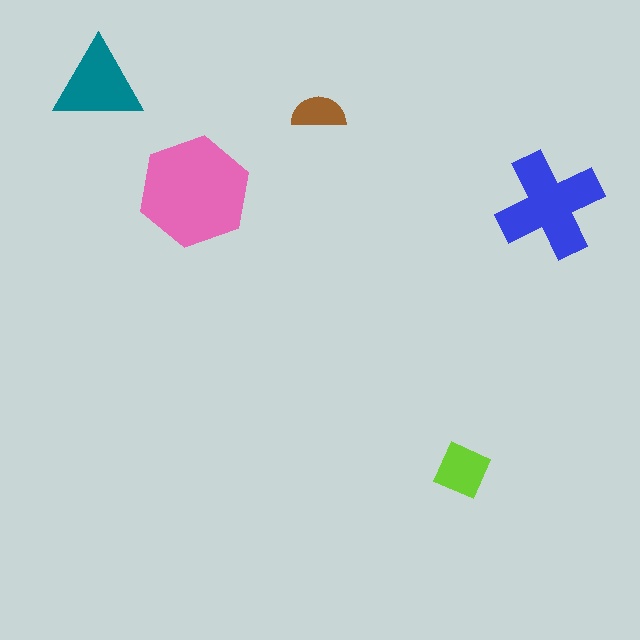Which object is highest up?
The teal triangle is topmost.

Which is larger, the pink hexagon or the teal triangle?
The pink hexagon.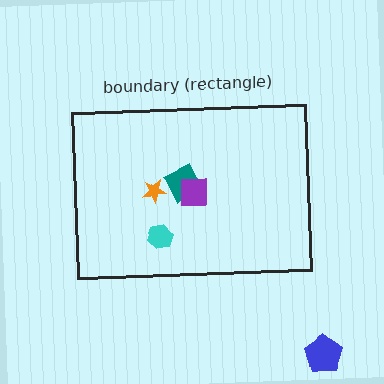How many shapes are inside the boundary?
4 inside, 1 outside.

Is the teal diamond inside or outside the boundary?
Inside.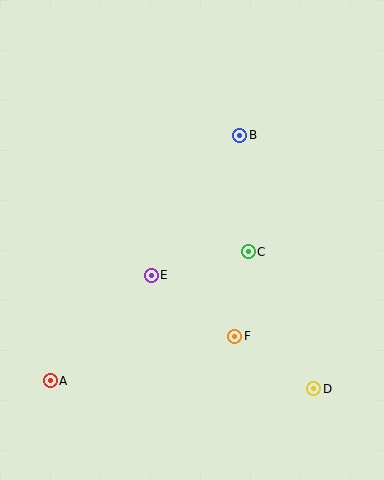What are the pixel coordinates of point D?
Point D is at (314, 389).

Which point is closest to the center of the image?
Point E at (151, 275) is closest to the center.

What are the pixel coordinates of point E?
Point E is at (151, 275).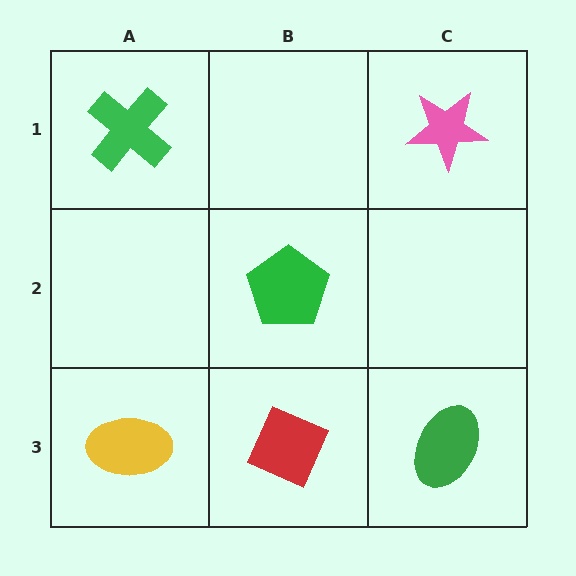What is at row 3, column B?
A red diamond.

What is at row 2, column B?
A green pentagon.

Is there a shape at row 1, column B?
No, that cell is empty.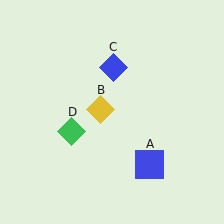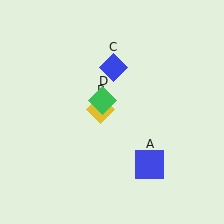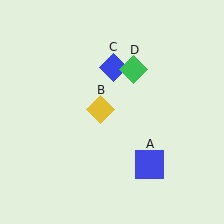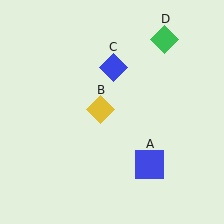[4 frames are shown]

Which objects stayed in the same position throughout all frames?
Blue square (object A) and yellow diamond (object B) and blue diamond (object C) remained stationary.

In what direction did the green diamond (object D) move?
The green diamond (object D) moved up and to the right.